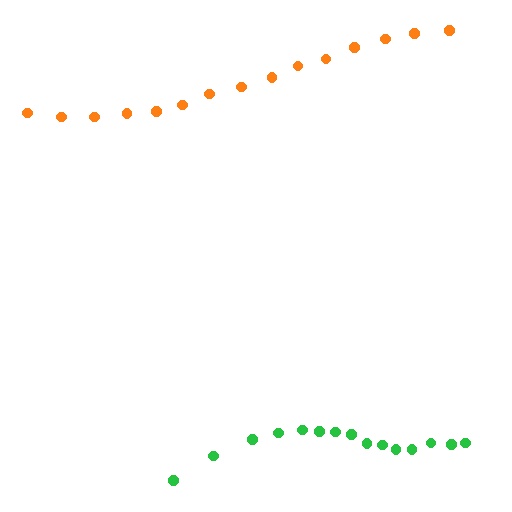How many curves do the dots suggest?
There are 2 distinct paths.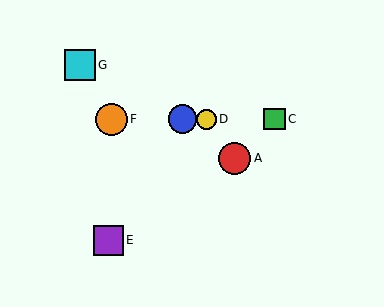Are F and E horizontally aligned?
No, F is at y≈119 and E is at y≈240.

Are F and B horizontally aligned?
Yes, both are at y≈119.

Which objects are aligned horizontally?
Objects B, C, D, F are aligned horizontally.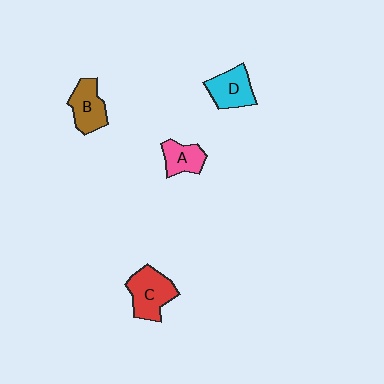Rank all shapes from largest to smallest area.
From largest to smallest: C (red), D (cyan), B (brown), A (pink).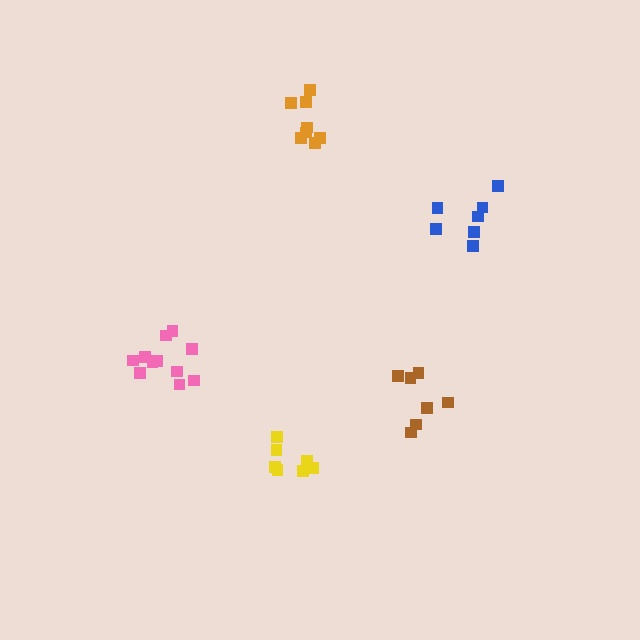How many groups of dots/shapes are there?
There are 5 groups.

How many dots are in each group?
Group 1: 7 dots, Group 2: 11 dots, Group 3: 8 dots, Group 4: 7 dots, Group 5: 7 dots (40 total).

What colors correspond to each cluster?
The clusters are colored: brown, pink, orange, blue, yellow.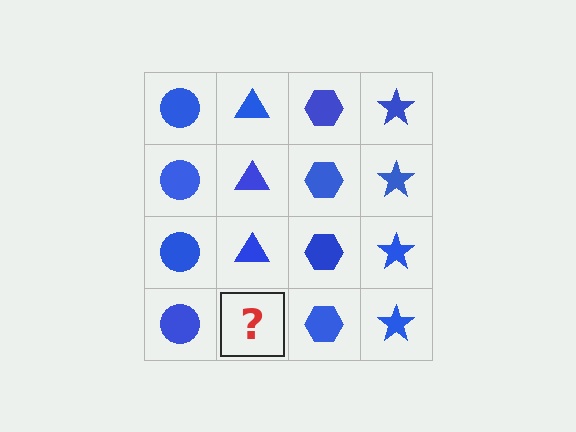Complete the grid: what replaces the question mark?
The question mark should be replaced with a blue triangle.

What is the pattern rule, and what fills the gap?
The rule is that each column has a consistent shape. The gap should be filled with a blue triangle.